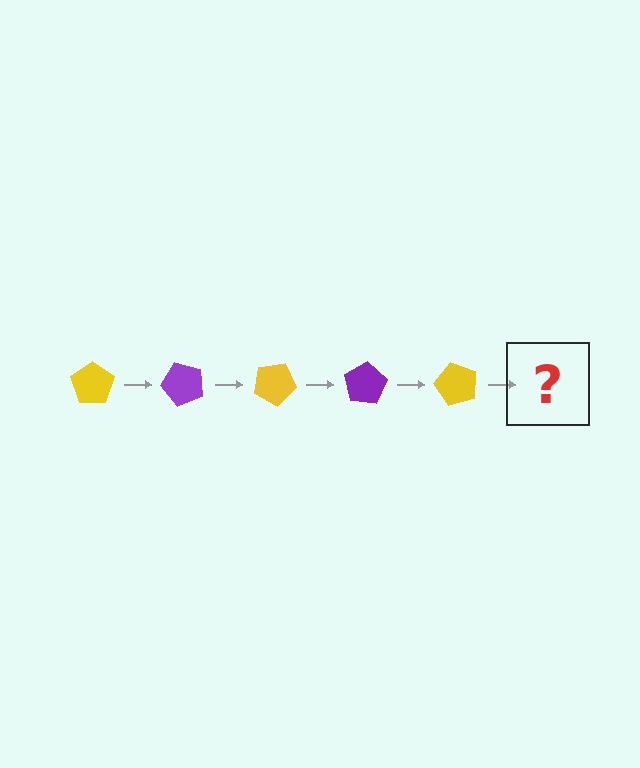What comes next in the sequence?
The next element should be a purple pentagon, rotated 250 degrees from the start.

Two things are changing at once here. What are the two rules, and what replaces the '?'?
The two rules are that it rotates 50 degrees each step and the color cycles through yellow and purple. The '?' should be a purple pentagon, rotated 250 degrees from the start.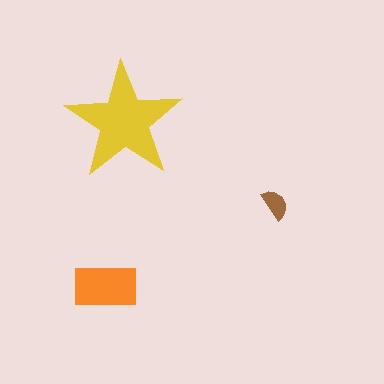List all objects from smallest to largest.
The brown semicircle, the orange rectangle, the yellow star.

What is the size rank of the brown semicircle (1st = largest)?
3rd.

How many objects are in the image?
There are 3 objects in the image.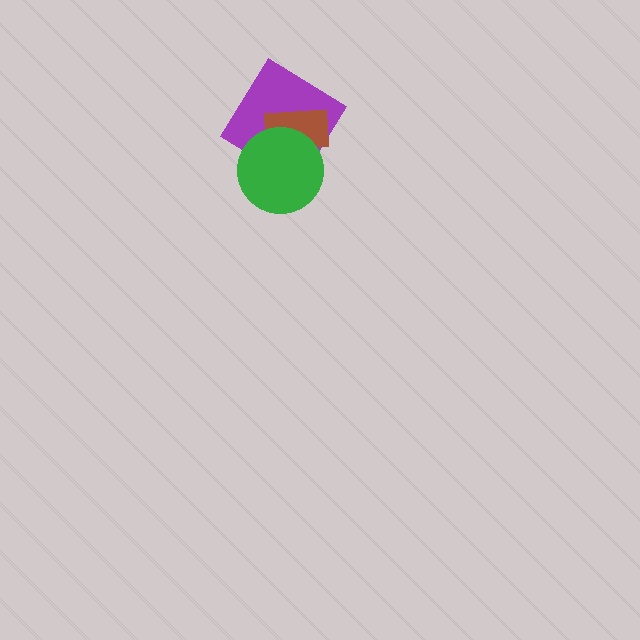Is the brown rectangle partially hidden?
Yes, it is partially covered by another shape.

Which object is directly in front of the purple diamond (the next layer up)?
The brown rectangle is directly in front of the purple diamond.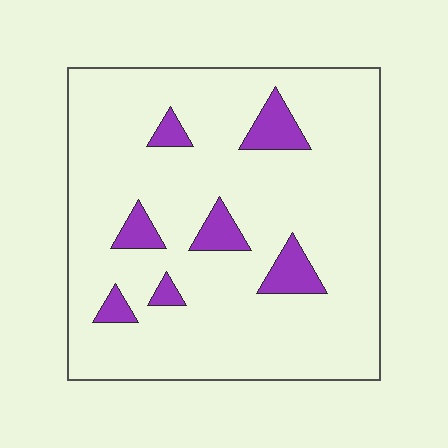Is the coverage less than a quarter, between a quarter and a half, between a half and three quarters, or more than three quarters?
Less than a quarter.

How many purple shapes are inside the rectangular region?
7.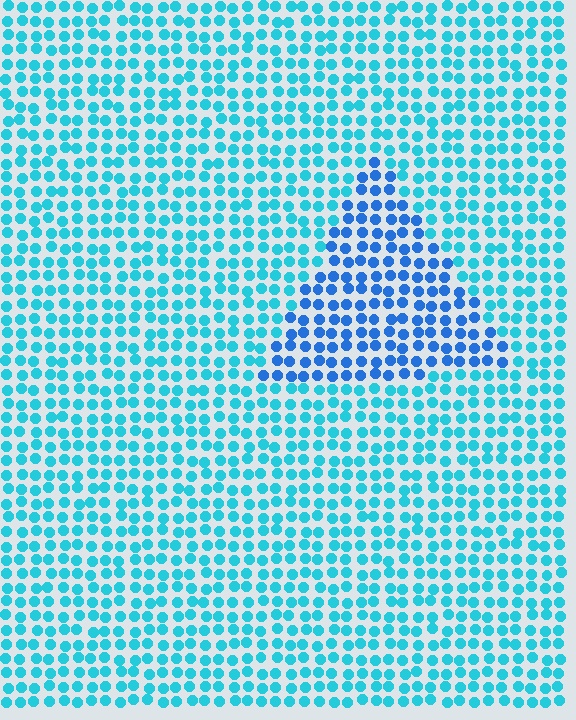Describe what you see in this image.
The image is filled with small cyan elements in a uniform arrangement. A triangle-shaped region is visible where the elements are tinted to a slightly different hue, forming a subtle color boundary.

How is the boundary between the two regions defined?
The boundary is defined purely by a slight shift in hue (about 30 degrees). Spacing, size, and orientation are identical on both sides.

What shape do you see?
I see a triangle.